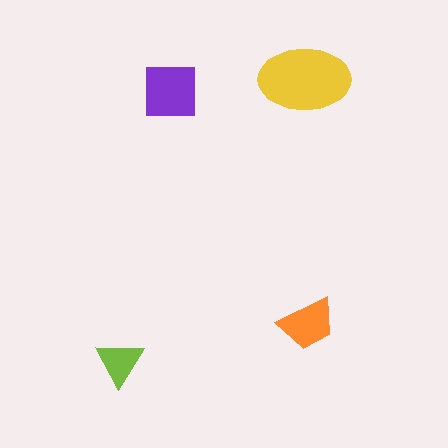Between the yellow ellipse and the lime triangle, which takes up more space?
The yellow ellipse.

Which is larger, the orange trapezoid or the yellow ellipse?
The yellow ellipse.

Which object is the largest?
The yellow ellipse.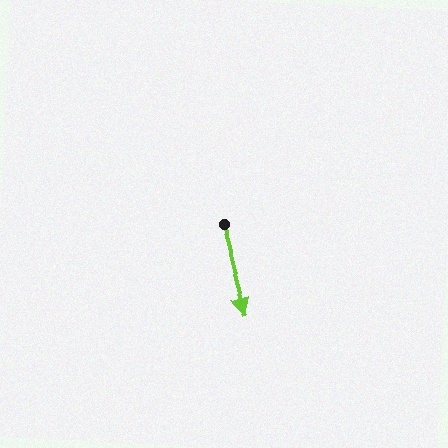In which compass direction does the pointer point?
South.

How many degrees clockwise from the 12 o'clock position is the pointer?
Approximately 165 degrees.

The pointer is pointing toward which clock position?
Roughly 6 o'clock.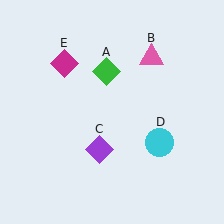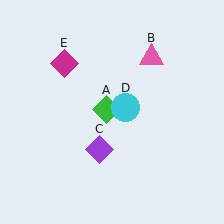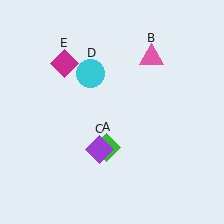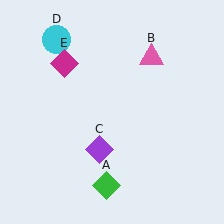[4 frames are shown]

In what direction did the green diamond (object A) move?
The green diamond (object A) moved down.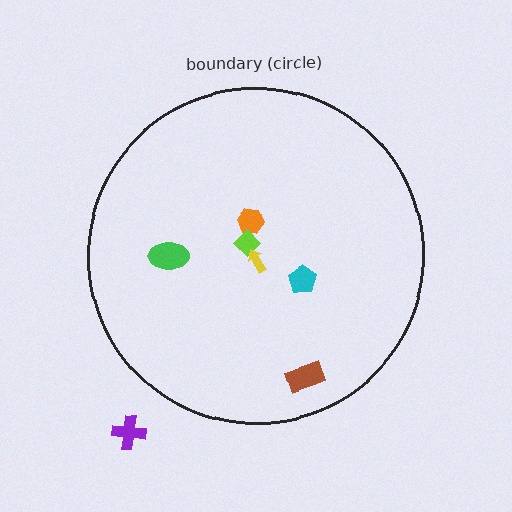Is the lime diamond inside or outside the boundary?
Inside.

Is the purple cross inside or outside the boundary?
Outside.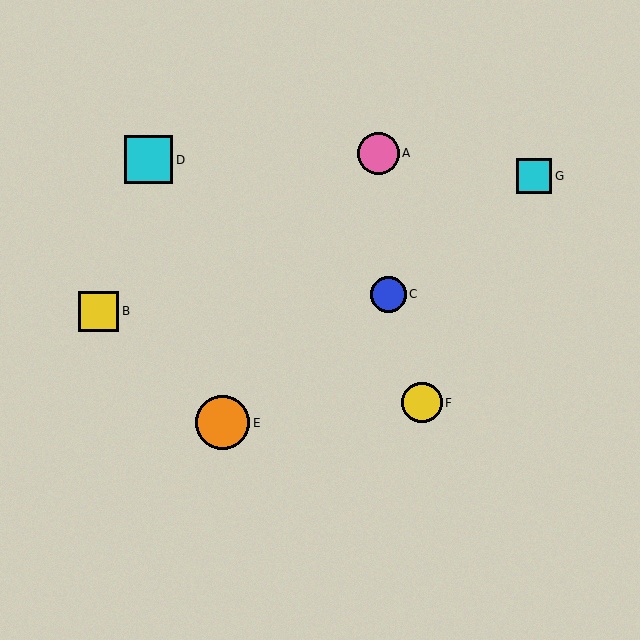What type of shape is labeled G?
Shape G is a cyan square.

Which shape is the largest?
The orange circle (labeled E) is the largest.